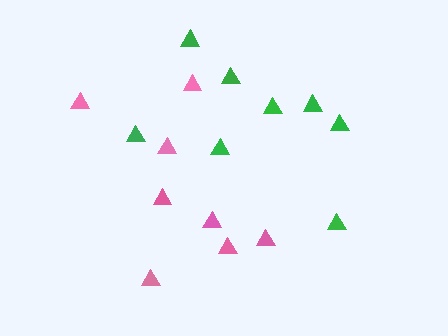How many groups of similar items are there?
There are 2 groups: one group of pink triangles (8) and one group of green triangles (8).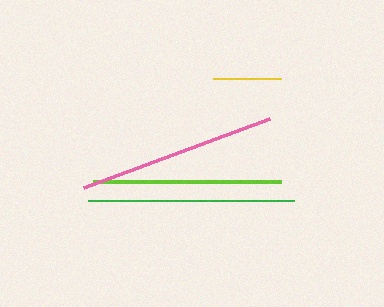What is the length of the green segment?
The green segment is approximately 206 pixels long.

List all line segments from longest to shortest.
From longest to shortest: green, pink, lime, yellow.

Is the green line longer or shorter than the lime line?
The green line is longer than the lime line.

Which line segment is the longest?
The green line is the longest at approximately 206 pixels.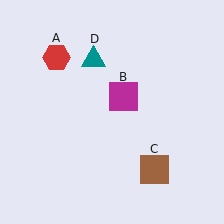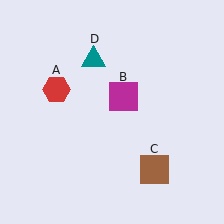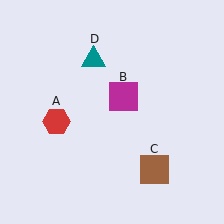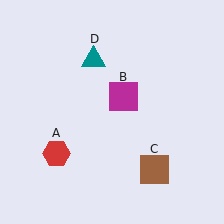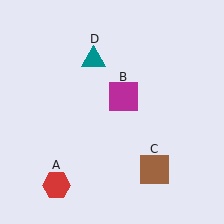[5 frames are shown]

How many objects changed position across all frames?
1 object changed position: red hexagon (object A).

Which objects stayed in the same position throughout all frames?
Magenta square (object B) and brown square (object C) and teal triangle (object D) remained stationary.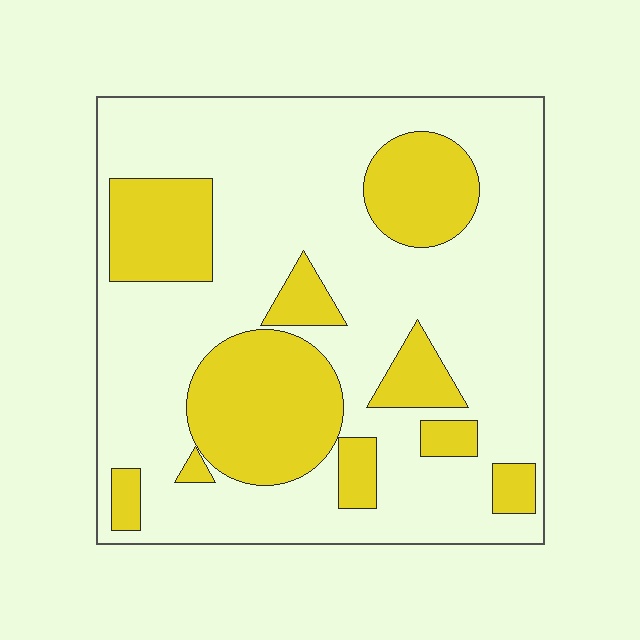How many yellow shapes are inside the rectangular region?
10.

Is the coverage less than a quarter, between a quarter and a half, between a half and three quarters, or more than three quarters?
Between a quarter and a half.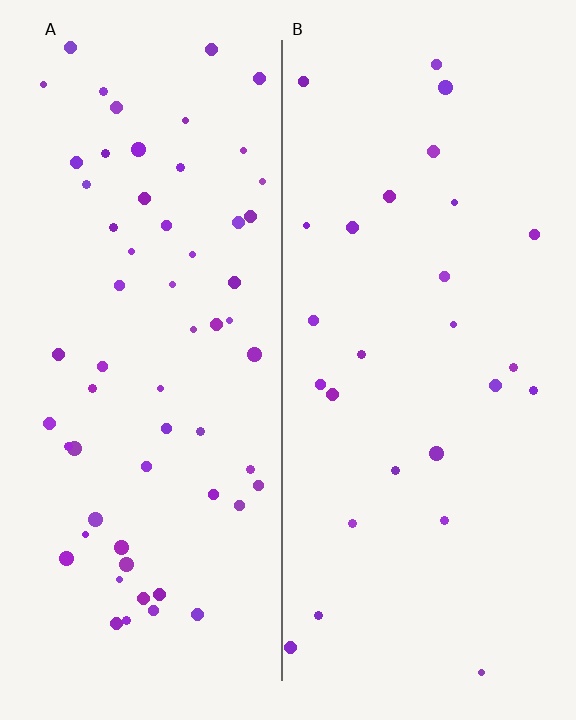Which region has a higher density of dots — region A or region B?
A (the left).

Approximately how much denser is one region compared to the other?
Approximately 2.3× — region A over region B.